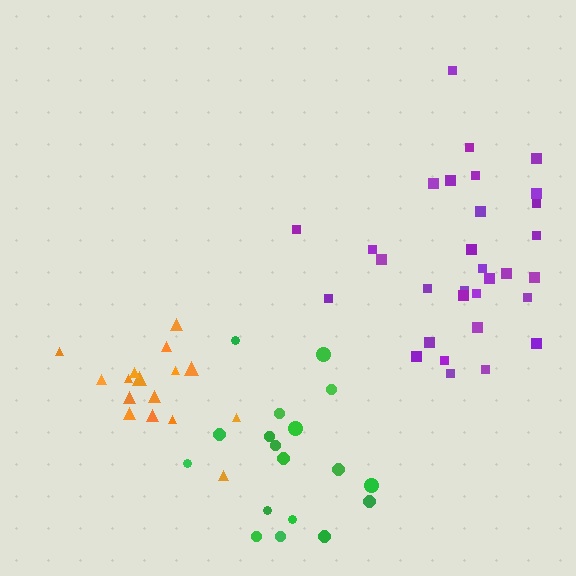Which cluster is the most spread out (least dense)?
Green.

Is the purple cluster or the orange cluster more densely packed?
Orange.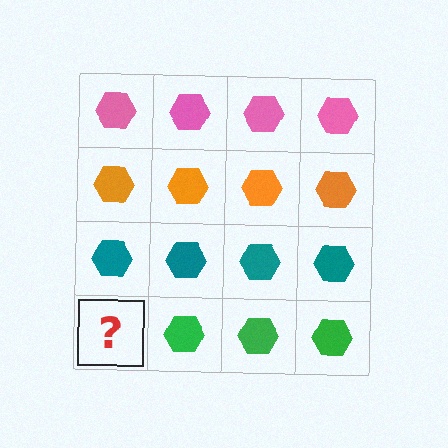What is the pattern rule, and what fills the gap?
The rule is that each row has a consistent color. The gap should be filled with a green hexagon.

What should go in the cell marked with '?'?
The missing cell should contain a green hexagon.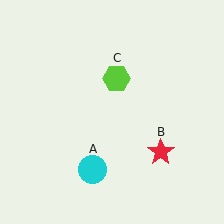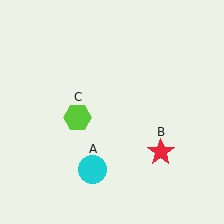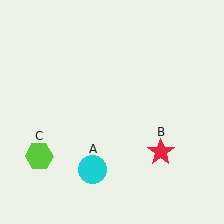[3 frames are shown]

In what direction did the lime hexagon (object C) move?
The lime hexagon (object C) moved down and to the left.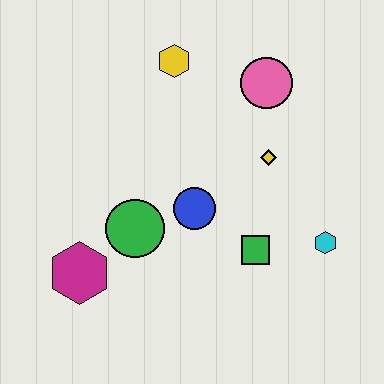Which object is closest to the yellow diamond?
The pink circle is closest to the yellow diamond.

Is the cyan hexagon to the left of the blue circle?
No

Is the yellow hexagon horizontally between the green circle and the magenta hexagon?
No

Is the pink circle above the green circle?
Yes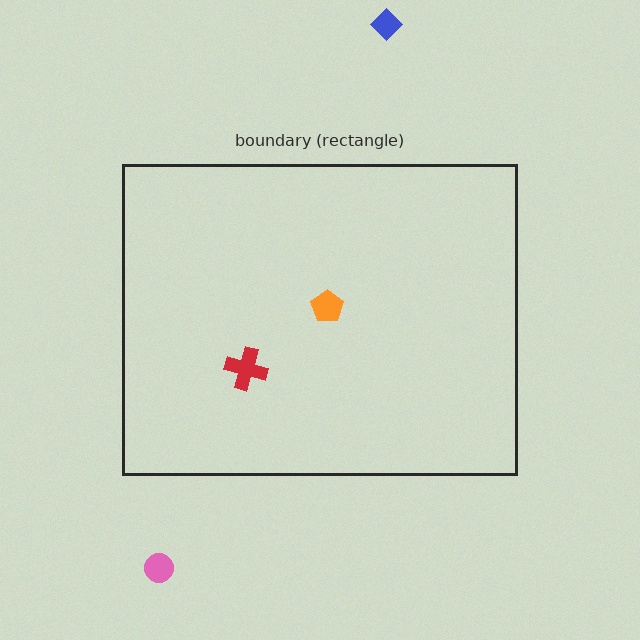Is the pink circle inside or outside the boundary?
Outside.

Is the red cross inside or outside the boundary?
Inside.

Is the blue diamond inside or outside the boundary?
Outside.